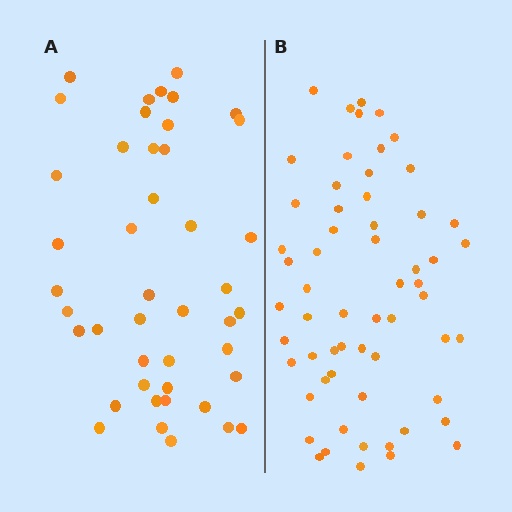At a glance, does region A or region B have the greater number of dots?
Region B (the right region) has more dots.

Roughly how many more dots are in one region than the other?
Region B has approximately 15 more dots than region A.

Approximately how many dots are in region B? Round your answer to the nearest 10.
About 60 dots.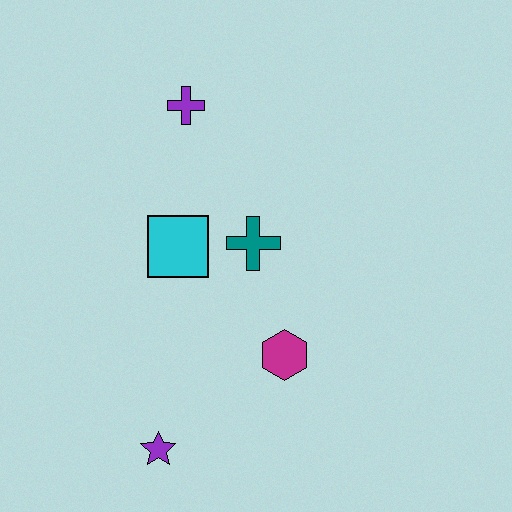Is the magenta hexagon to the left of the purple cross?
No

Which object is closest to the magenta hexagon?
The teal cross is closest to the magenta hexagon.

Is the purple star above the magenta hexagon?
No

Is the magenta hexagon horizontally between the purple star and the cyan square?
No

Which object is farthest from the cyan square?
The purple star is farthest from the cyan square.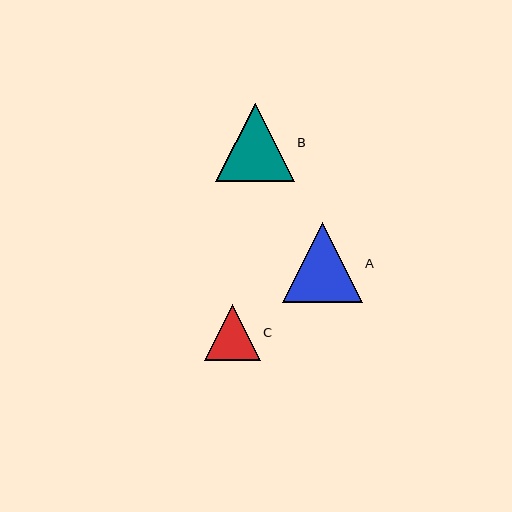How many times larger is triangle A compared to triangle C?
Triangle A is approximately 1.4 times the size of triangle C.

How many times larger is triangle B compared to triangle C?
Triangle B is approximately 1.4 times the size of triangle C.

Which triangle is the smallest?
Triangle C is the smallest with a size of approximately 56 pixels.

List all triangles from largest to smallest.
From largest to smallest: A, B, C.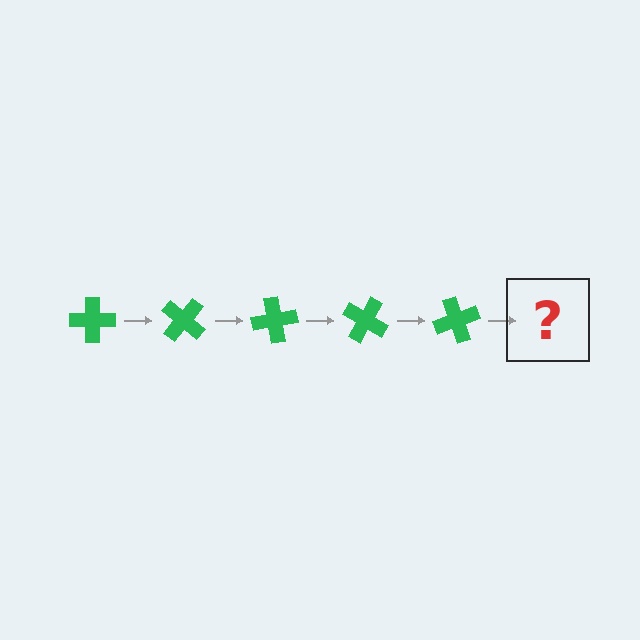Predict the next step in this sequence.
The next step is a green cross rotated 200 degrees.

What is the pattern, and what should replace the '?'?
The pattern is that the cross rotates 40 degrees each step. The '?' should be a green cross rotated 200 degrees.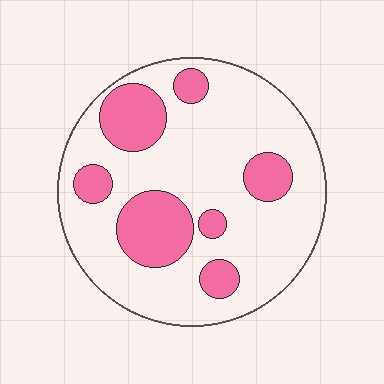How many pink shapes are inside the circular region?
7.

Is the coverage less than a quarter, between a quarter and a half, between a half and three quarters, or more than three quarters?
Between a quarter and a half.